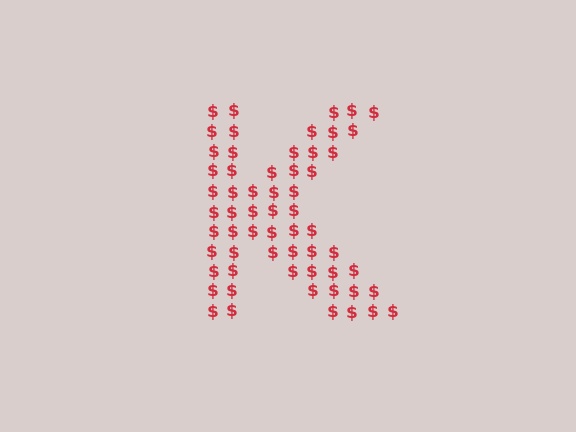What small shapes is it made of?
It is made of small dollar signs.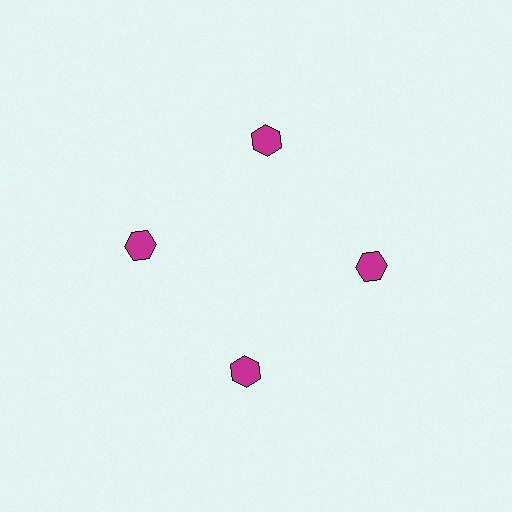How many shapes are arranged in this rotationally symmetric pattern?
There are 4 shapes, arranged in 4 groups of 1.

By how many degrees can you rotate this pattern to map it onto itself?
The pattern maps onto itself every 90 degrees of rotation.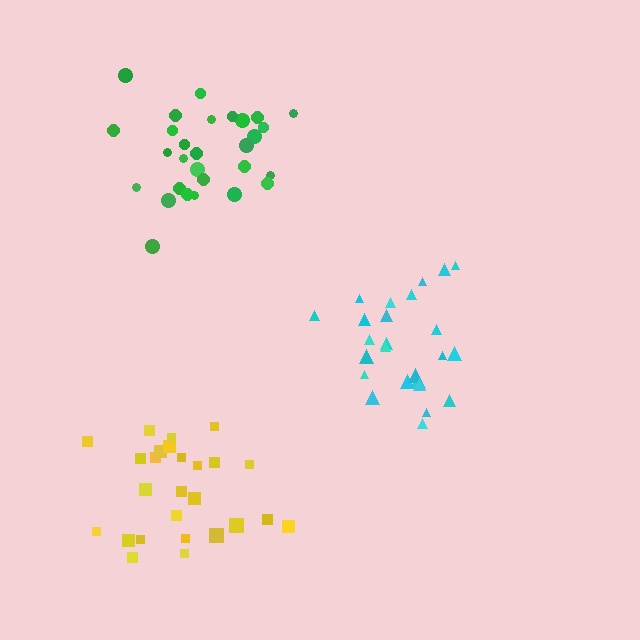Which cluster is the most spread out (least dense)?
Yellow.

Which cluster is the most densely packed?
Green.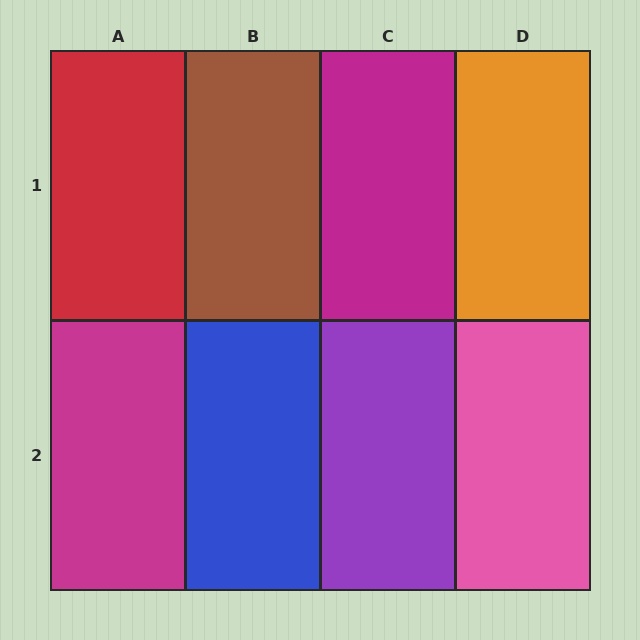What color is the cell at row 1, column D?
Orange.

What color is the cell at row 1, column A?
Red.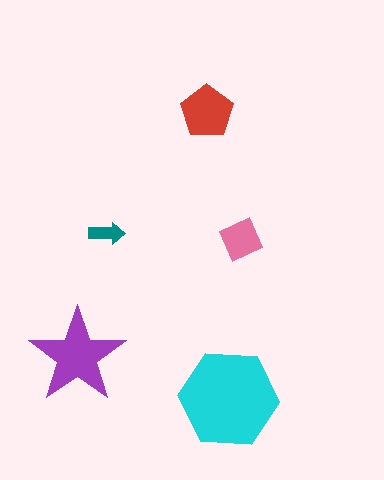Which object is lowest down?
The cyan hexagon is bottommost.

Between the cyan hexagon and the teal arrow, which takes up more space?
The cyan hexagon.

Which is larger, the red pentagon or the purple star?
The purple star.